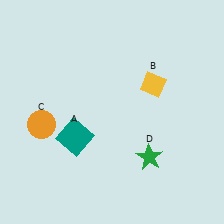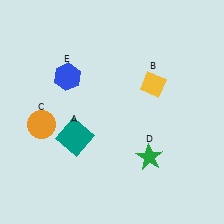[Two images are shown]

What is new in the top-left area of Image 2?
A blue hexagon (E) was added in the top-left area of Image 2.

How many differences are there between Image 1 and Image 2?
There is 1 difference between the two images.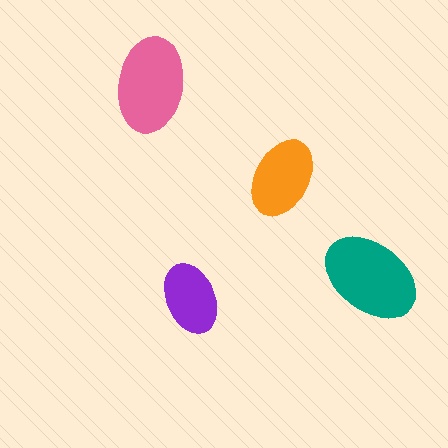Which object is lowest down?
The purple ellipse is bottommost.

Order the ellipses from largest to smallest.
the teal one, the pink one, the orange one, the purple one.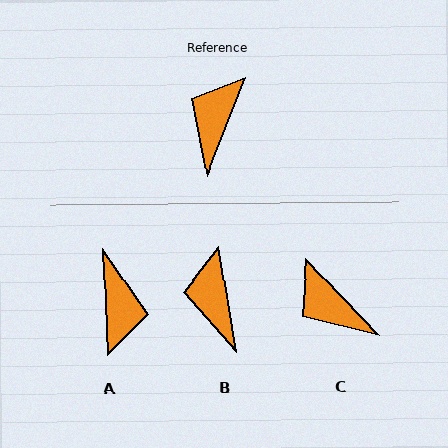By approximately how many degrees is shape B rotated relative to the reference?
Approximately 31 degrees counter-clockwise.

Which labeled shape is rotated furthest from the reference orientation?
A, about 156 degrees away.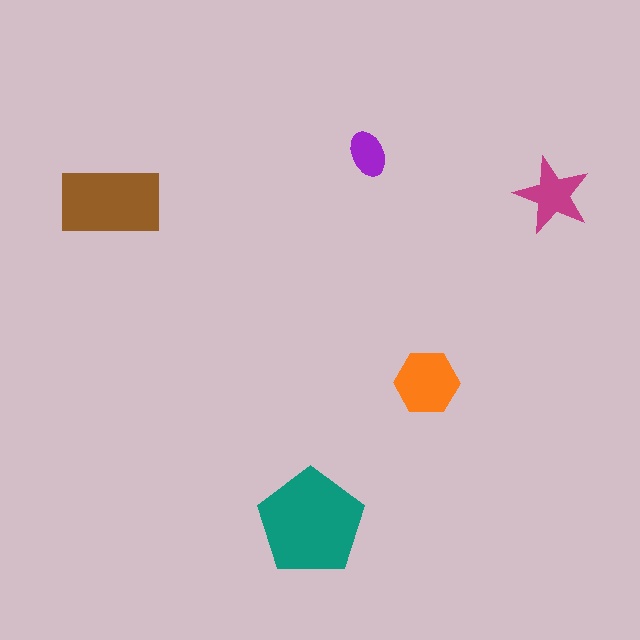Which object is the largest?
The teal pentagon.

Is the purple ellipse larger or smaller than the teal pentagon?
Smaller.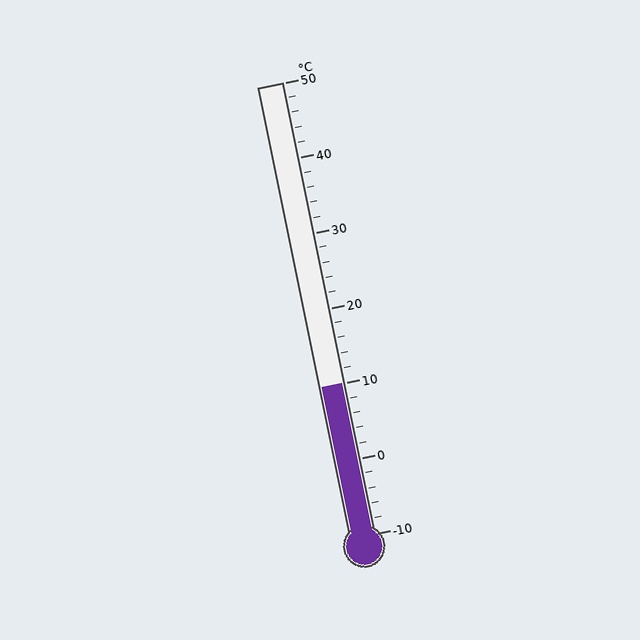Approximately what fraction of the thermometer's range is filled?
The thermometer is filled to approximately 35% of its range.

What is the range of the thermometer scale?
The thermometer scale ranges from -10°C to 50°C.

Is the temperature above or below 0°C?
The temperature is above 0°C.